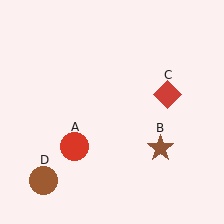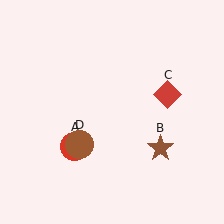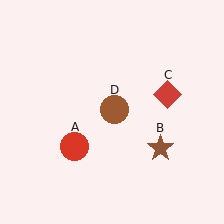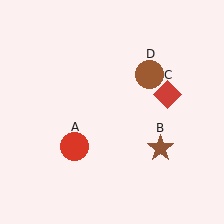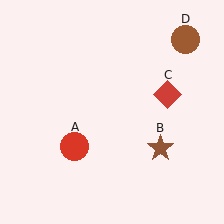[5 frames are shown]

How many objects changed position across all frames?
1 object changed position: brown circle (object D).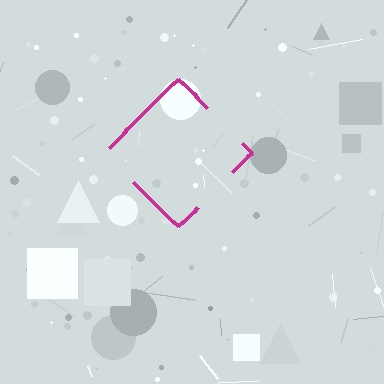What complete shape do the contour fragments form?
The contour fragments form a diamond.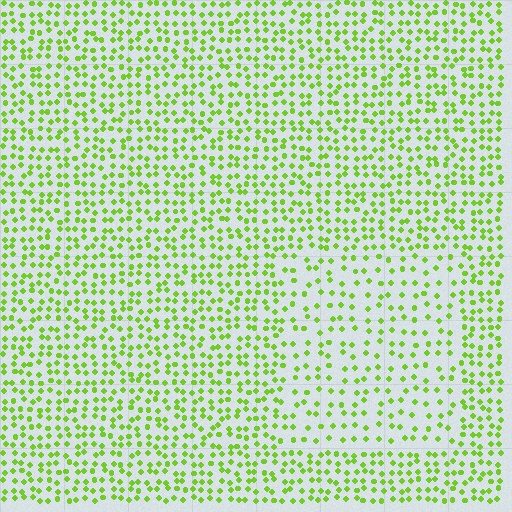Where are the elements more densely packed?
The elements are more densely packed outside the rectangle boundary.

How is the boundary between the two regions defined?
The boundary is defined by a change in element density (approximately 1.8x ratio). All elements are the same color, size, and shape.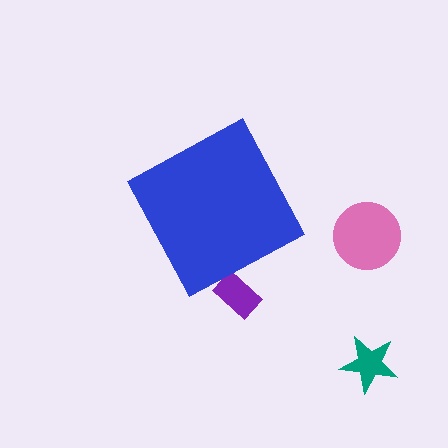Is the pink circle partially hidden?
No, the pink circle is fully visible.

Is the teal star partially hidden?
No, the teal star is fully visible.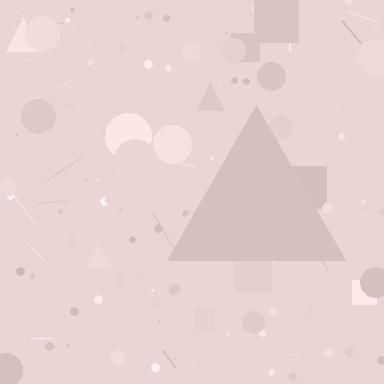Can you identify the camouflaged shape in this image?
The camouflaged shape is a triangle.